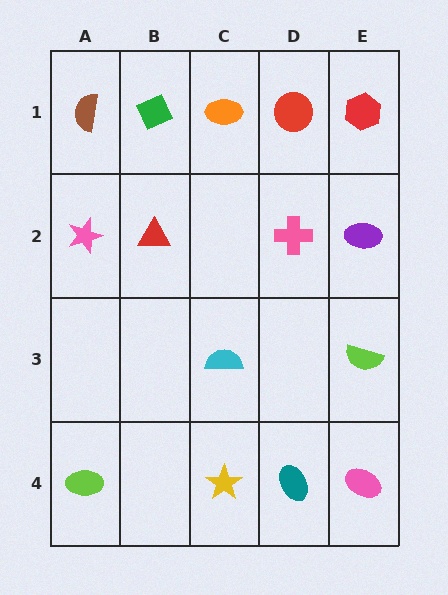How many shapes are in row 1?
5 shapes.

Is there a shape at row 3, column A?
No, that cell is empty.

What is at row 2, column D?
A pink cross.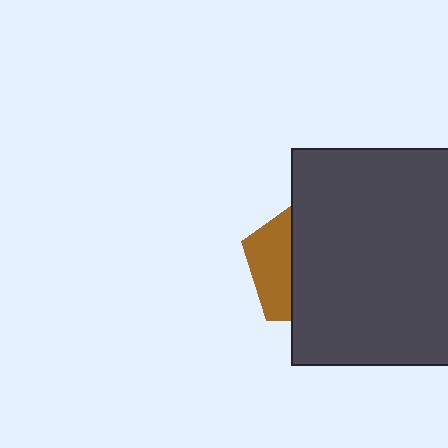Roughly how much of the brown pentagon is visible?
A small part of it is visible (roughly 33%).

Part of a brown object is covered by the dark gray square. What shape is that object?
It is a pentagon.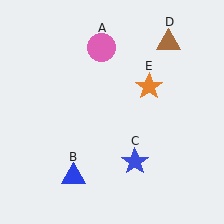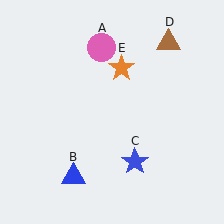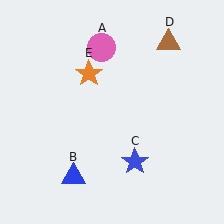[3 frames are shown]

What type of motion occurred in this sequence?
The orange star (object E) rotated counterclockwise around the center of the scene.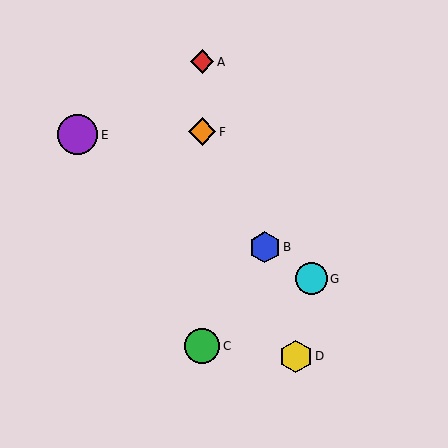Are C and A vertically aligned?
Yes, both are at x≈202.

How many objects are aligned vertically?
3 objects (A, C, F) are aligned vertically.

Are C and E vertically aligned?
No, C is at x≈202 and E is at x≈78.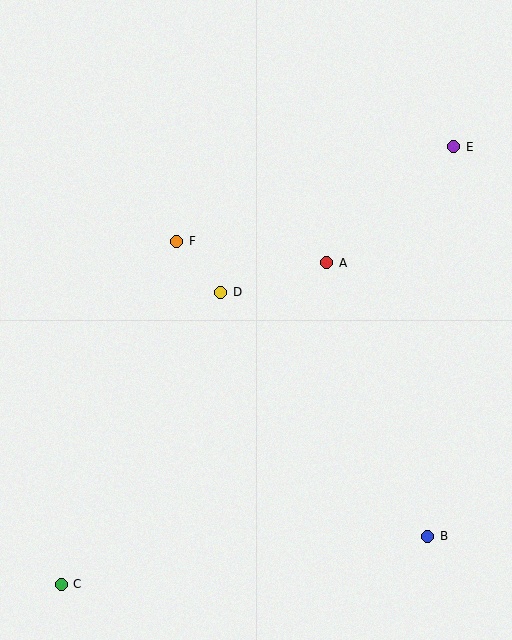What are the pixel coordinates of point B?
Point B is at (428, 536).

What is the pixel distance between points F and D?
The distance between F and D is 67 pixels.